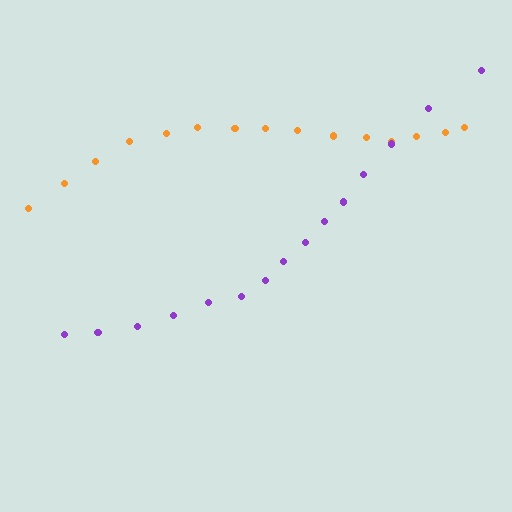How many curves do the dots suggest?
There are 2 distinct paths.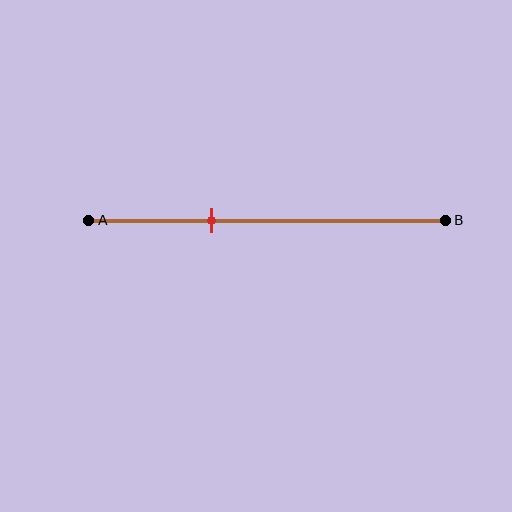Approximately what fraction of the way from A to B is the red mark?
The red mark is approximately 35% of the way from A to B.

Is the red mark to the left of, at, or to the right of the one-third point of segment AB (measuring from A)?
The red mark is approximately at the one-third point of segment AB.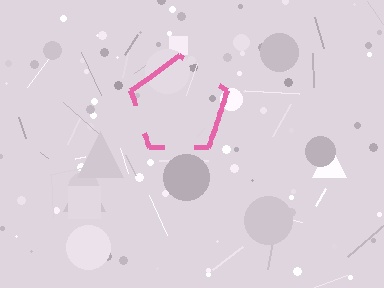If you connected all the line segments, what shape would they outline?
They would outline a pentagon.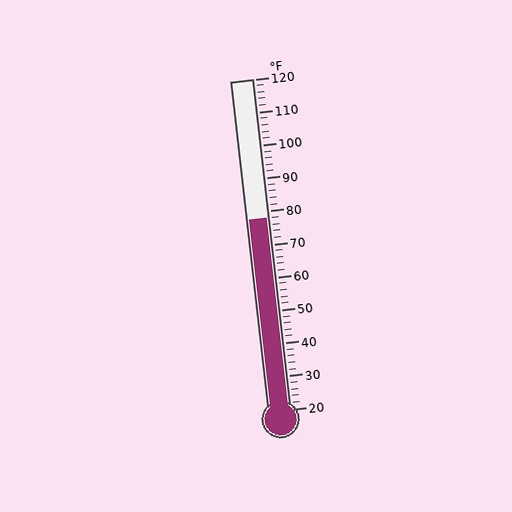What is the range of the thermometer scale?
The thermometer scale ranges from 20°F to 120°F.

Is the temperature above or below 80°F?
The temperature is below 80°F.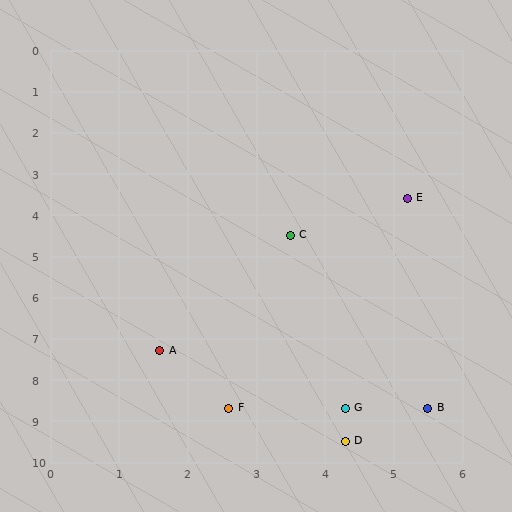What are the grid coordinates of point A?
Point A is at approximately (1.6, 7.3).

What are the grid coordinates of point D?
Point D is at approximately (4.3, 9.5).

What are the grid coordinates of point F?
Point F is at approximately (2.6, 8.7).